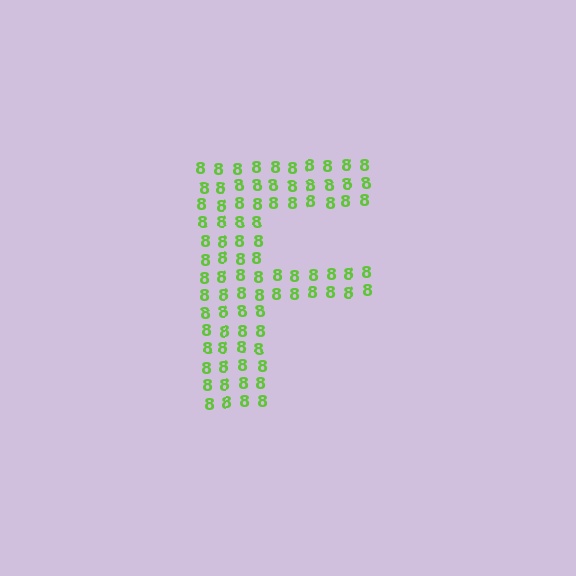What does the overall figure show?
The overall figure shows the letter F.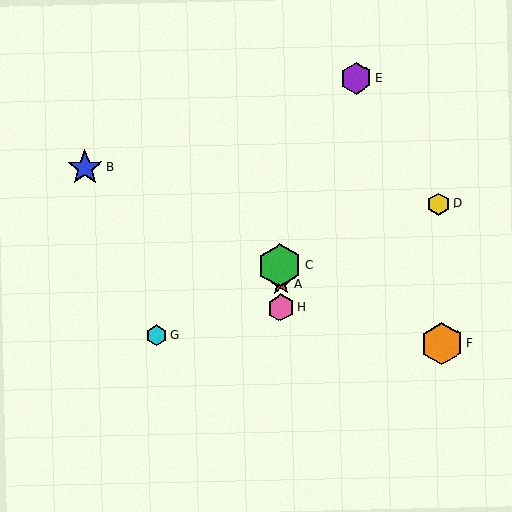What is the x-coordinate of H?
Object H is at x≈281.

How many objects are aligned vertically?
3 objects (A, C, H) are aligned vertically.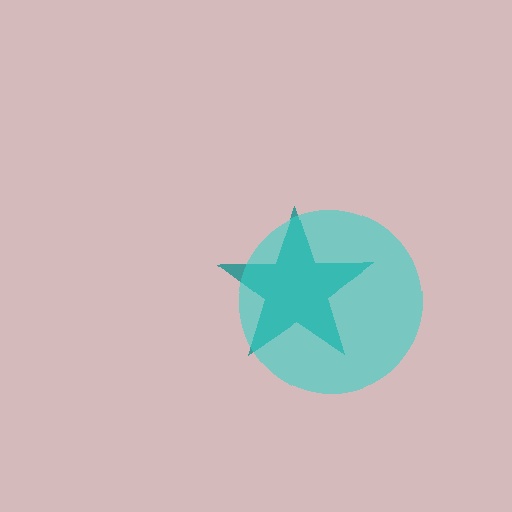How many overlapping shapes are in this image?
There are 2 overlapping shapes in the image.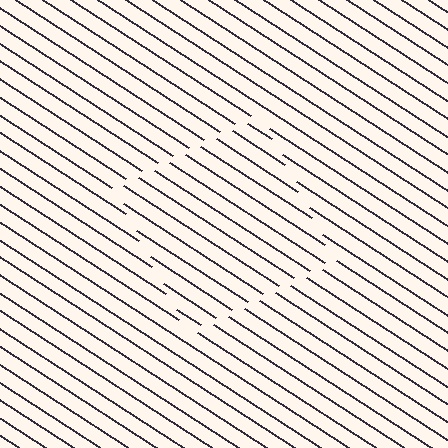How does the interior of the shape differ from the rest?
The interior of the shape contains the same grating, shifted by half a period — the contour is defined by the phase discontinuity where line-ends from the inner and outer gratings abut.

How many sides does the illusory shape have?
4 sides — the line-ends trace a square.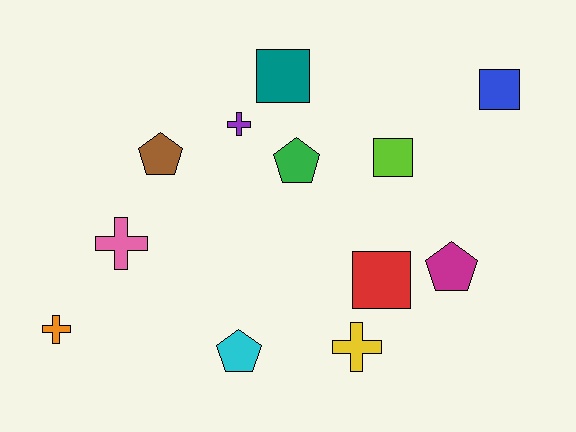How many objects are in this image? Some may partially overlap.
There are 12 objects.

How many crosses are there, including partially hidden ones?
There are 4 crosses.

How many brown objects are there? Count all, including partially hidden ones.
There is 1 brown object.